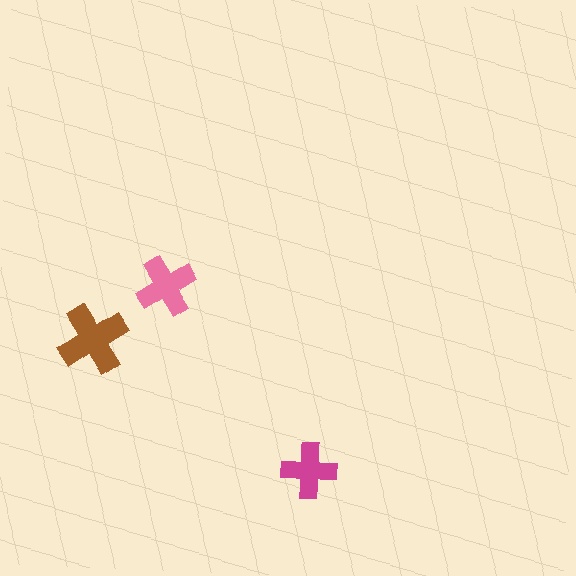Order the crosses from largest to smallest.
the brown one, the pink one, the magenta one.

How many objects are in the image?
There are 3 objects in the image.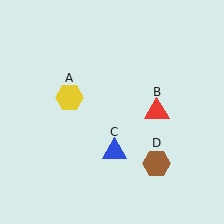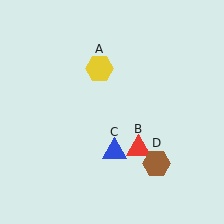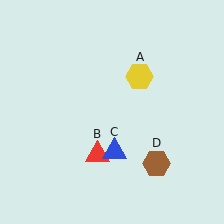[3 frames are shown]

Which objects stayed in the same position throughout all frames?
Blue triangle (object C) and brown hexagon (object D) remained stationary.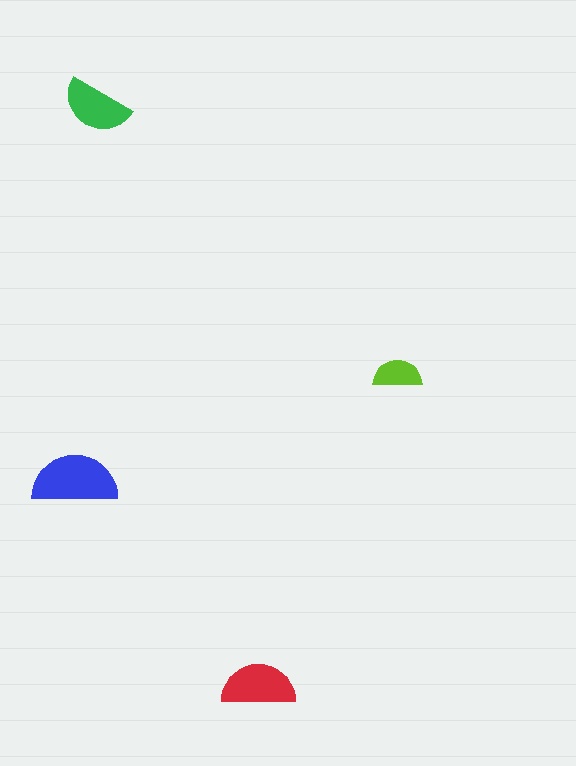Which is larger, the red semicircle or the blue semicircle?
The blue one.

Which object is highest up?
The green semicircle is topmost.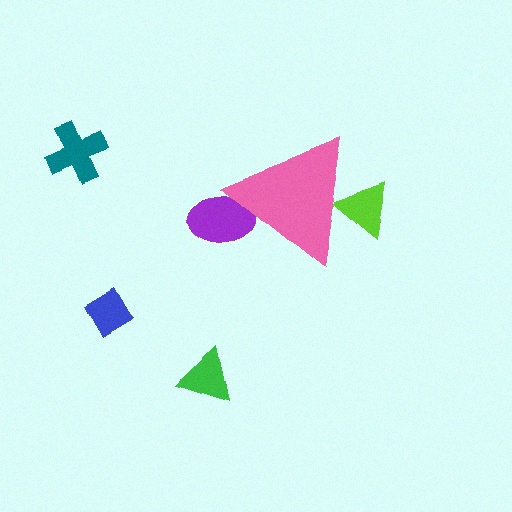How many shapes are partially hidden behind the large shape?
2 shapes are partially hidden.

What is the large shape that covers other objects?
A pink triangle.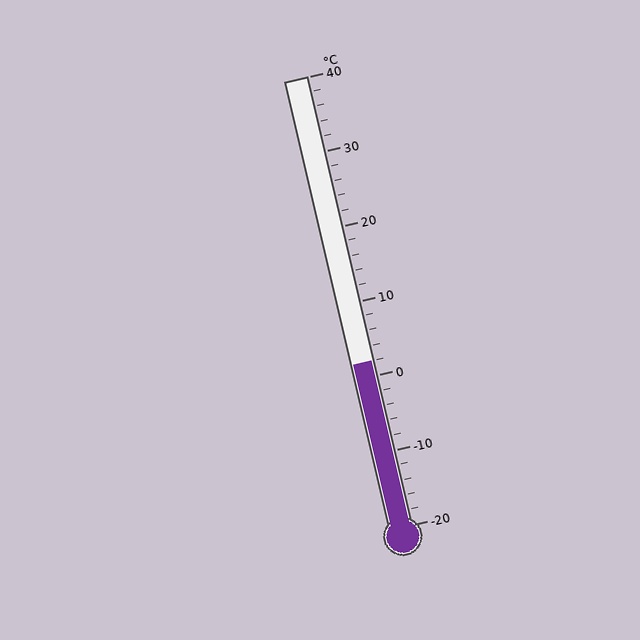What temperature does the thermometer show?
The thermometer shows approximately 2°C.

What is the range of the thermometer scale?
The thermometer scale ranges from -20°C to 40°C.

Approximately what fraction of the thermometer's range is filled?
The thermometer is filled to approximately 35% of its range.